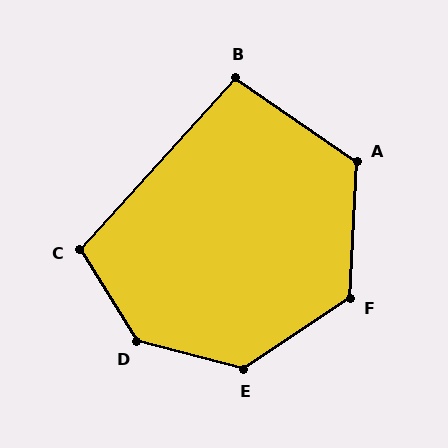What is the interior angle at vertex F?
Approximately 126 degrees (obtuse).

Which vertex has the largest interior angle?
D, at approximately 136 degrees.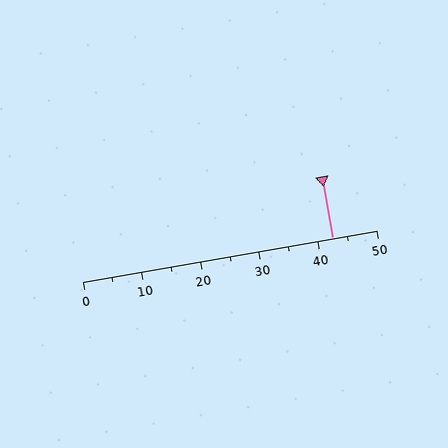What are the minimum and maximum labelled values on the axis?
The axis runs from 0 to 50.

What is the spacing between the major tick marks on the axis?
The major ticks are spaced 10 apart.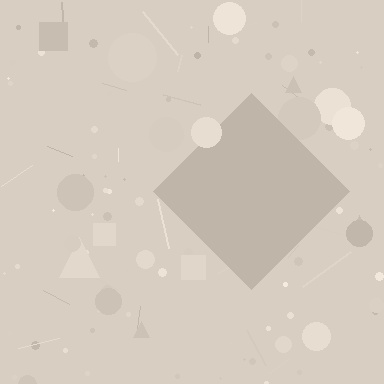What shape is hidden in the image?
A diamond is hidden in the image.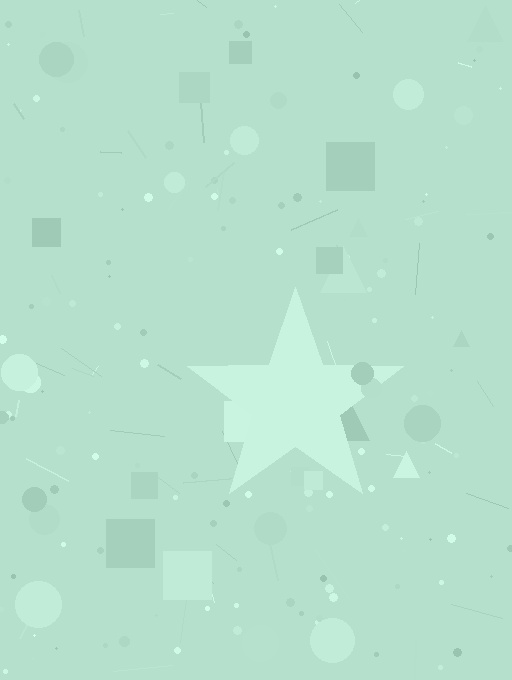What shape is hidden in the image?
A star is hidden in the image.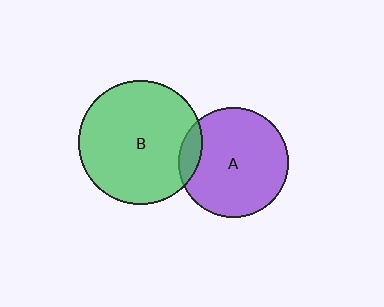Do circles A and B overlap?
Yes.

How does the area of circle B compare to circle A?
Approximately 1.3 times.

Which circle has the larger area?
Circle B (green).